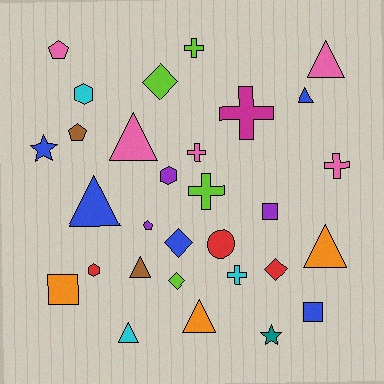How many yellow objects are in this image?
There are no yellow objects.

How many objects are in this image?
There are 30 objects.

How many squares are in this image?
There are 3 squares.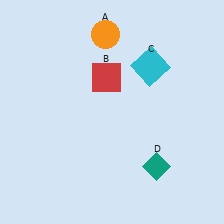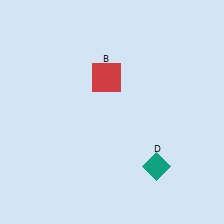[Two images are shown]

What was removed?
The orange circle (A), the cyan square (C) were removed in Image 2.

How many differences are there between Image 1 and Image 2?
There are 2 differences between the two images.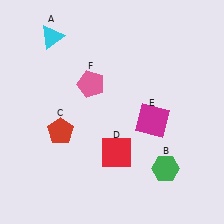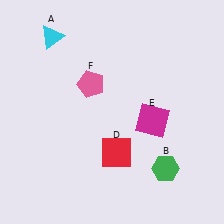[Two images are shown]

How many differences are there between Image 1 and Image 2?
There is 1 difference between the two images.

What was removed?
The red pentagon (C) was removed in Image 2.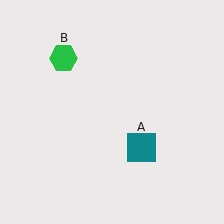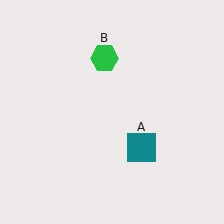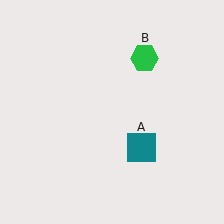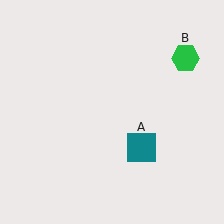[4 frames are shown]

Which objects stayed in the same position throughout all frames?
Teal square (object A) remained stationary.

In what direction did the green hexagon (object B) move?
The green hexagon (object B) moved right.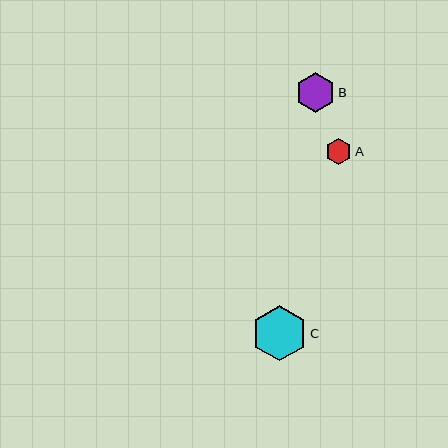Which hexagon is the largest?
Hexagon C is the largest with a size of approximately 55 pixels.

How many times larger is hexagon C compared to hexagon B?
Hexagon C is approximately 1.4 times the size of hexagon B.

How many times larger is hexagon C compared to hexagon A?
Hexagon C is approximately 2.1 times the size of hexagon A.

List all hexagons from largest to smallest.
From largest to smallest: C, B, A.